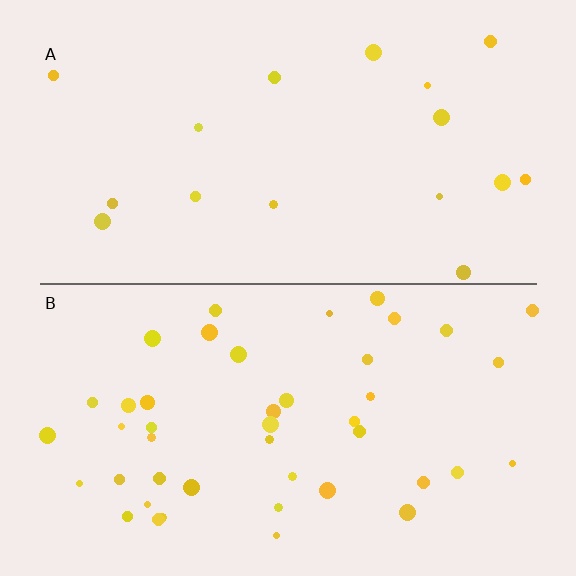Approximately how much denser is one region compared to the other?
Approximately 2.6× — region B over region A.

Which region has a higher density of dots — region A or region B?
B (the bottom).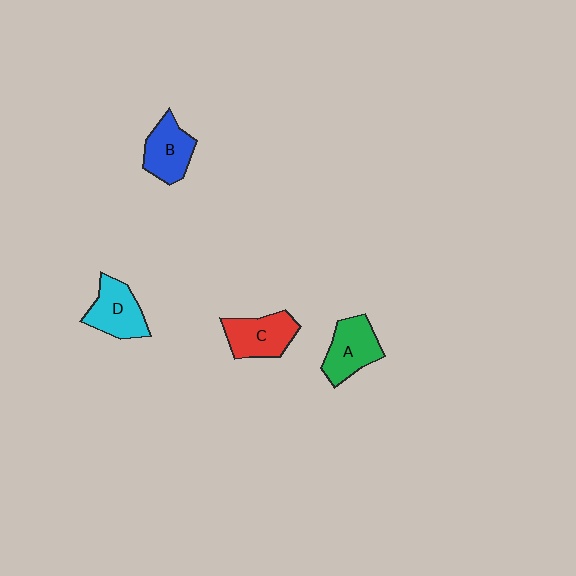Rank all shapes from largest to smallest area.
From largest to smallest: A (green), C (red), D (cyan), B (blue).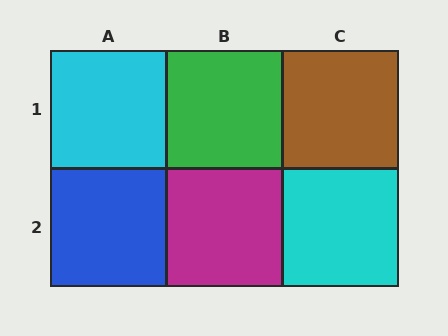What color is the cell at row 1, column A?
Cyan.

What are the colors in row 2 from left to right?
Blue, magenta, cyan.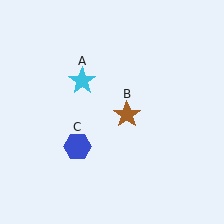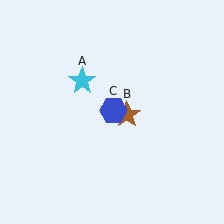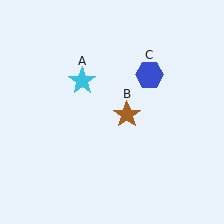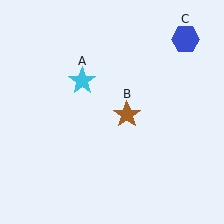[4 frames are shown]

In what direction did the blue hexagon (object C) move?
The blue hexagon (object C) moved up and to the right.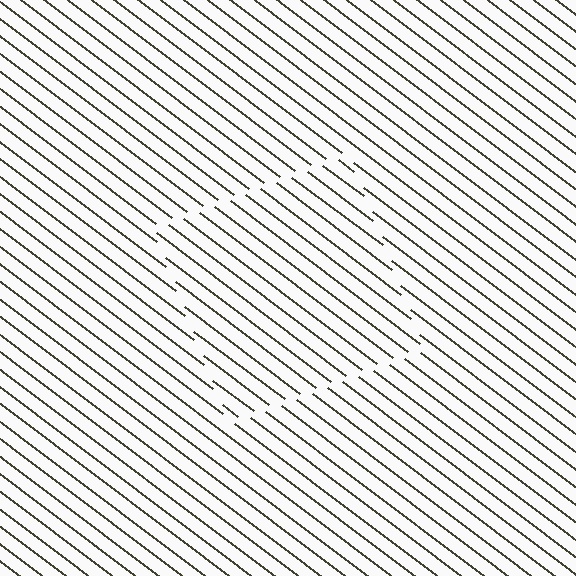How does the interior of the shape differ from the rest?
The interior of the shape contains the same grating, shifted by half a period — the contour is defined by the phase discontinuity where line-ends from the inner and outer gratings abut.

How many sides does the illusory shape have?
4 sides — the line-ends trace a square.